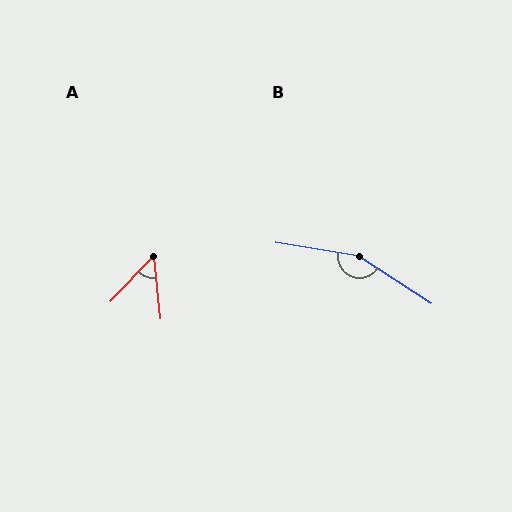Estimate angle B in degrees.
Approximately 156 degrees.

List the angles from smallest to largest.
A (50°), B (156°).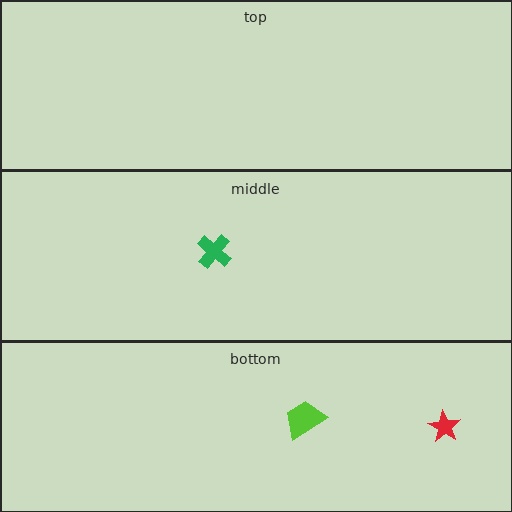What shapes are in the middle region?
The green cross.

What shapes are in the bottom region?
The lime trapezoid, the red star.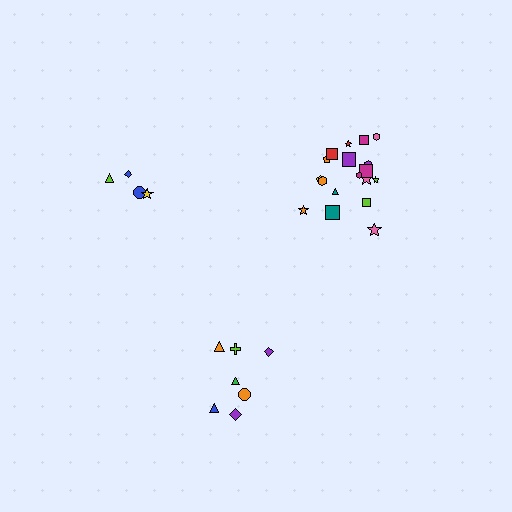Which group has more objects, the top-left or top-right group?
The top-right group.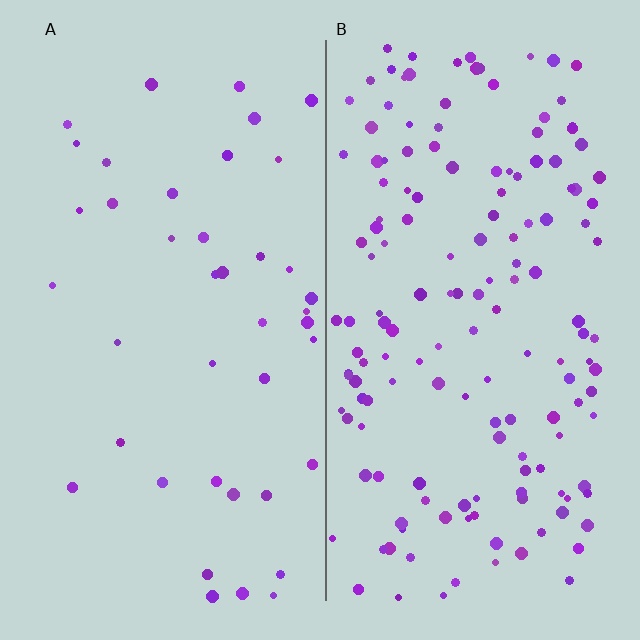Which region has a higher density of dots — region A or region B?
B (the right).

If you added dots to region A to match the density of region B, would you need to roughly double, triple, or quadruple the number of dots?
Approximately quadruple.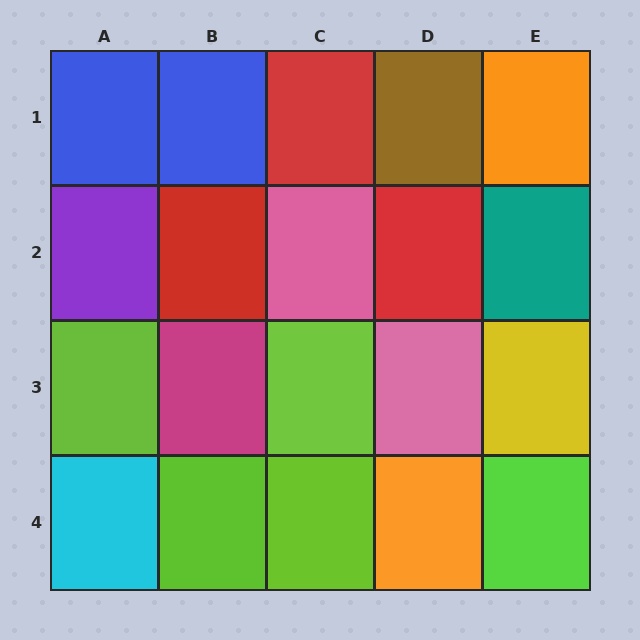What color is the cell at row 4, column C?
Lime.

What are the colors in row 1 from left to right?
Blue, blue, red, brown, orange.